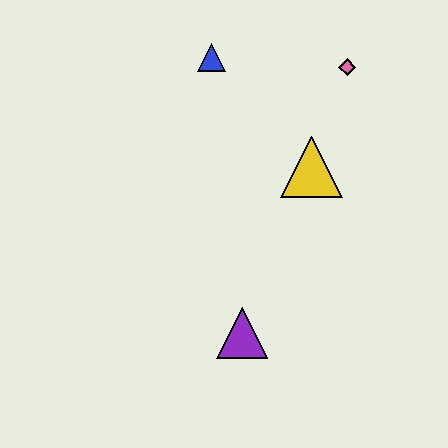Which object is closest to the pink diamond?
The yellow triangle is closest to the pink diamond.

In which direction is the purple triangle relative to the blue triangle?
The purple triangle is below the blue triangle.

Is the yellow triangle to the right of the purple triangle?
Yes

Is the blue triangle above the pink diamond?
Yes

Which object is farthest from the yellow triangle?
The purple triangle is farthest from the yellow triangle.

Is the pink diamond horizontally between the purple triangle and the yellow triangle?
No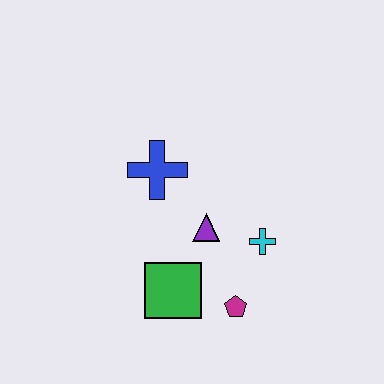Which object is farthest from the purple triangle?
The magenta pentagon is farthest from the purple triangle.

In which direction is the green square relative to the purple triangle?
The green square is below the purple triangle.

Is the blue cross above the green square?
Yes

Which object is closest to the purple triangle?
The cyan cross is closest to the purple triangle.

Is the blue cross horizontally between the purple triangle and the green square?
No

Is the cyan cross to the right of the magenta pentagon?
Yes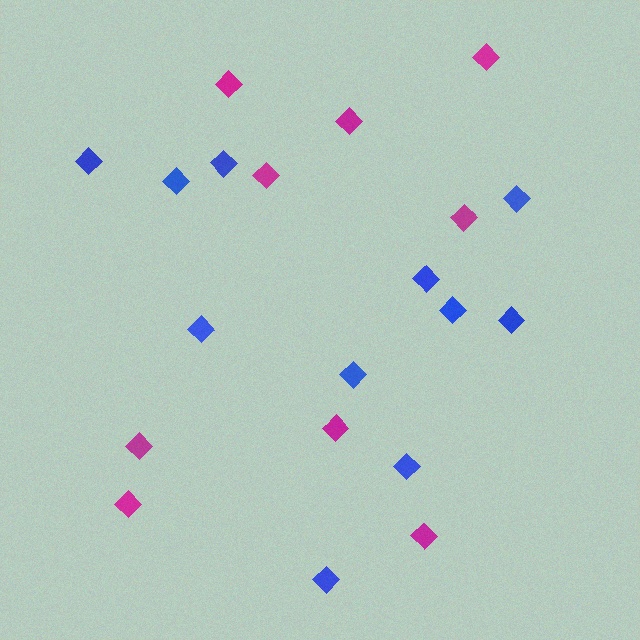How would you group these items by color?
There are 2 groups: one group of magenta diamonds (9) and one group of blue diamonds (11).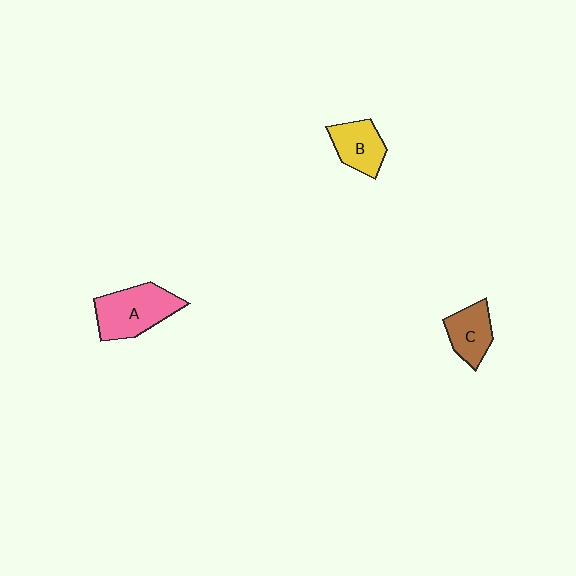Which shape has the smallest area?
Shape C (brown).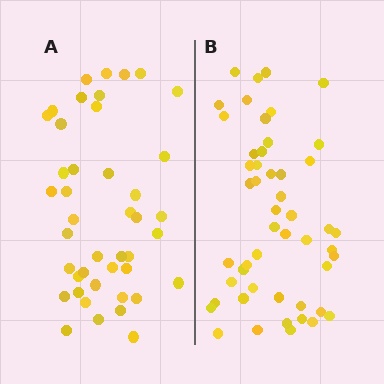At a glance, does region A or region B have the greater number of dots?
Region B (the right region) has more dots.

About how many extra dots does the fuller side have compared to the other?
Region B has roughly 8 or so more dots than region A.